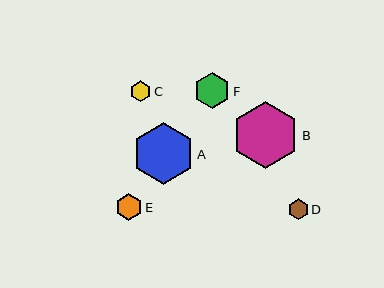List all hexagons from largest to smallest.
From largest to smallest: B, A, F, E, C, D.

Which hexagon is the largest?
Hexagon B is the largest with a size of approximately 67 pixels.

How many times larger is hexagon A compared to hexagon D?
Hexagon A is approximately 3.0 times the size of hexagon D.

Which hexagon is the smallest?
Hexagon D is the smallest with a size of approximately 21 pixels.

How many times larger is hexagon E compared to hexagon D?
Hexagon E is approximately 1.3 times the size of hexagon D.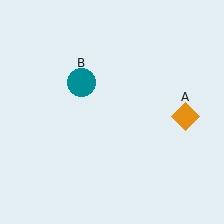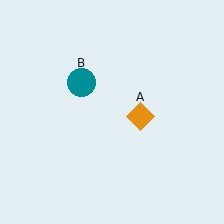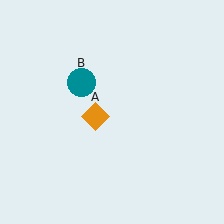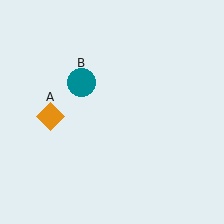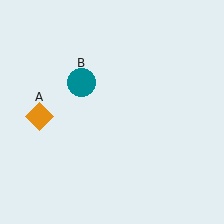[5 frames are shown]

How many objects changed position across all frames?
1 object changed position: orange diamond (object A).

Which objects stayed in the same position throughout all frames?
Teal circle (object B) remained stationary.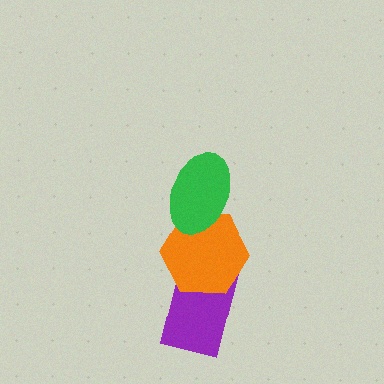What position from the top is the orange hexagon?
The orange hexagon is 2nd from the top.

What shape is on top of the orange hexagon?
The green ellipse is on top of the orange hexagon.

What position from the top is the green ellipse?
The green ellipse is 1st from the top.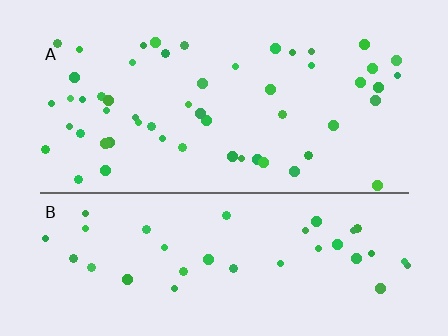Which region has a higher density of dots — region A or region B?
A (the top).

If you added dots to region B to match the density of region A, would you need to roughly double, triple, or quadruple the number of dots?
Approximately double.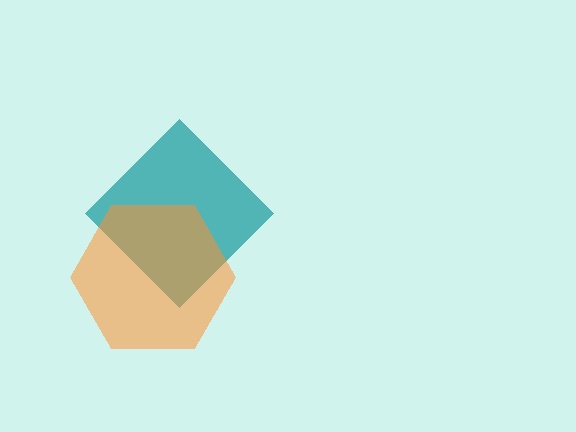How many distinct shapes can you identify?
There are 2 distinct shapes: a teal diamond, an orange hexagon.